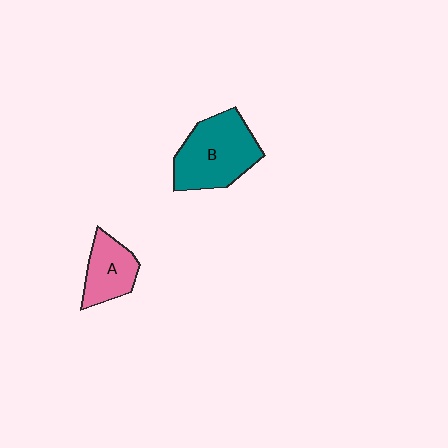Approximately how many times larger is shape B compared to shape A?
Approximately 1.7 times.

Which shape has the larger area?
Shape B (teal).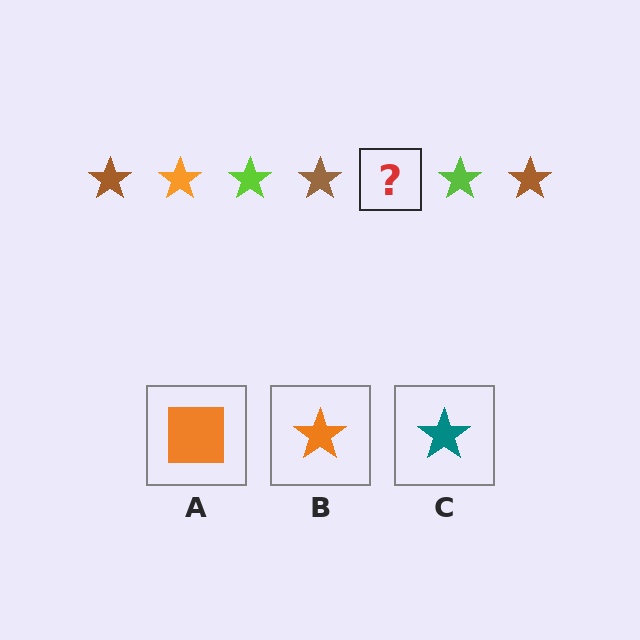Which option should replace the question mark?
Option B.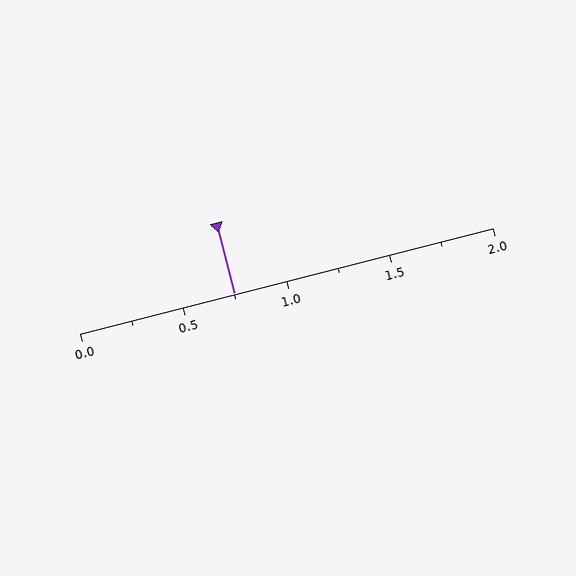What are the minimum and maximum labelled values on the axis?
The axis runs from 0.0 to 2.0.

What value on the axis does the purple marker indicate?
The marker indicates approximately 0.75.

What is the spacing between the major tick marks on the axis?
The major ticks are spaced 0.5 apart.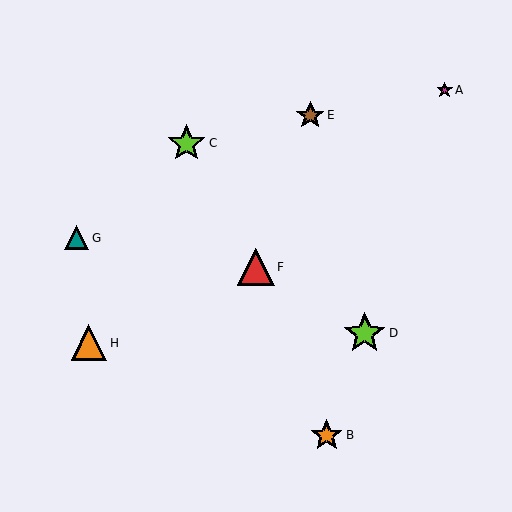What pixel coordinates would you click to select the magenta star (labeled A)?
Click at (445, 90) to select the magenta star A.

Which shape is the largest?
The lime star (labeled D) is the largest.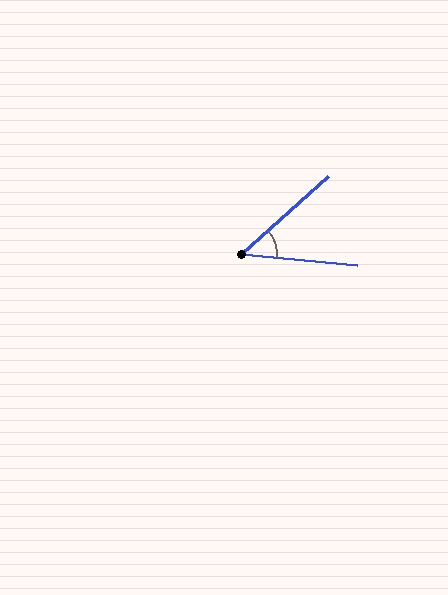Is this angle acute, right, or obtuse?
It is acute.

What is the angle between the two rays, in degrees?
Approximately 47 degrees.